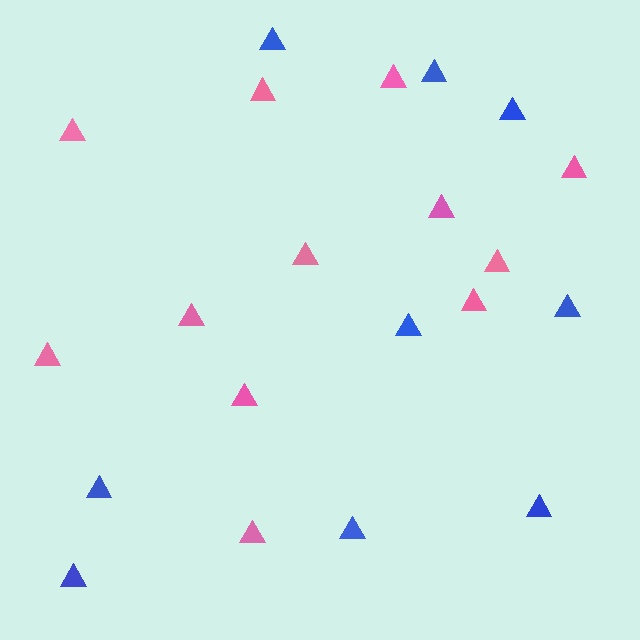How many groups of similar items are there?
There are 2 groups: one group of pink triangles (12) and one group of blue triangles (9).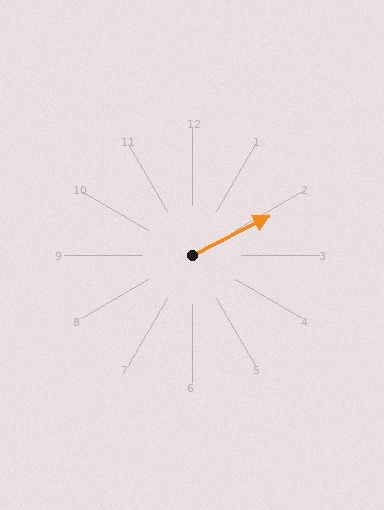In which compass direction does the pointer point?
Northeast.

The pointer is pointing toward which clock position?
Roughly 2 o'clock.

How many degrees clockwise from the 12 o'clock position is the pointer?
Approximately 63 degrees.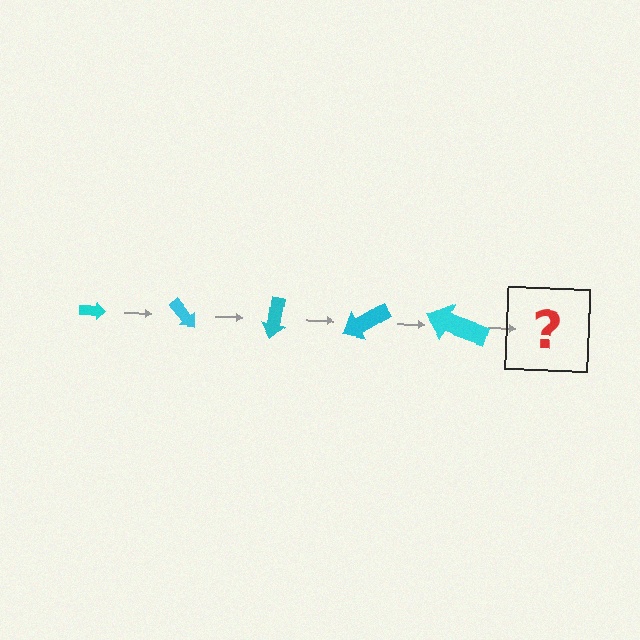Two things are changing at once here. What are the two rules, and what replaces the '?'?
The two rules are that the arrow grows larger each step and it rotates 50 degrees each step. The '?' should be an arrow, larger than the previous one and rotated 250 degrees from the start.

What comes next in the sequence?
The next element should be an arrow, larger than the previous one and rotated 250 degrees from the start.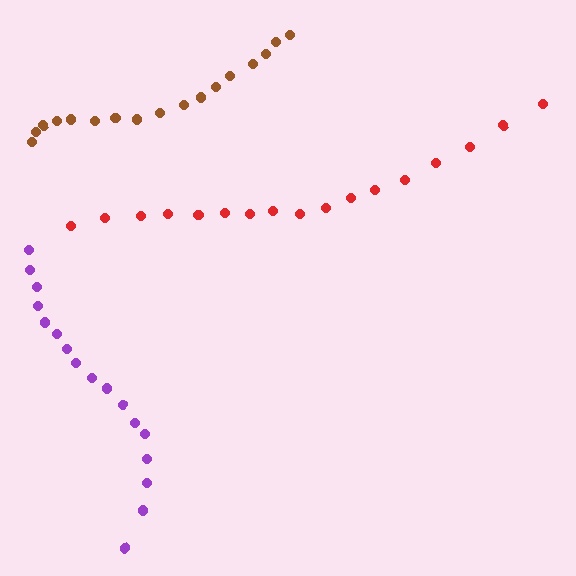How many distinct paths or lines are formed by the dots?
There are 3 distinct paths.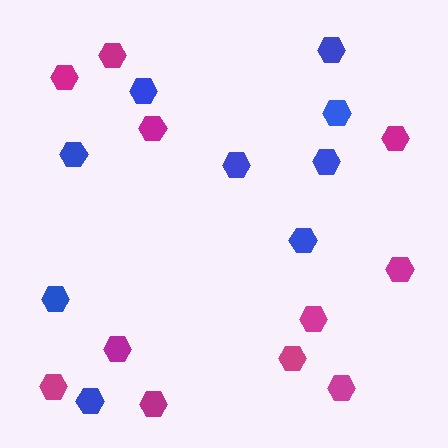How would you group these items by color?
There are 2 groups: one group of blue hexagons (9) and one group of magenta hexagons (11).